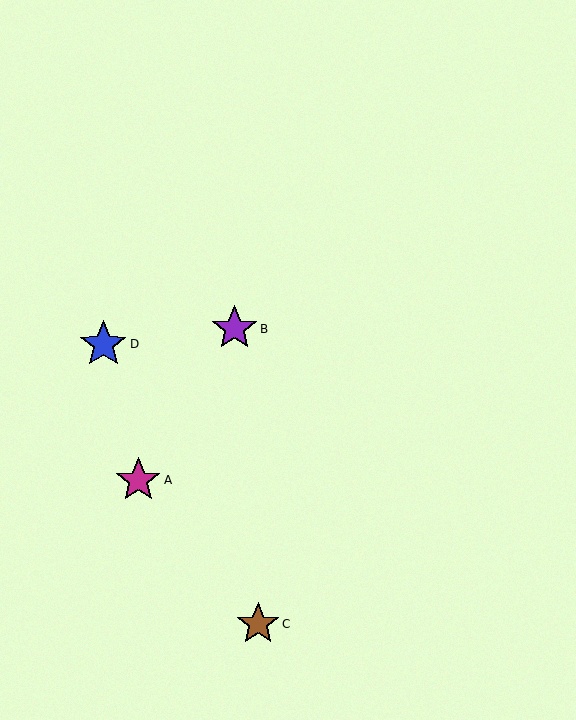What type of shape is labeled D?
Shape D is a blue star.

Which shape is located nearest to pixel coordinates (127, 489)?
The magenta star (labeled A) at (138, 480) is nearest to that location.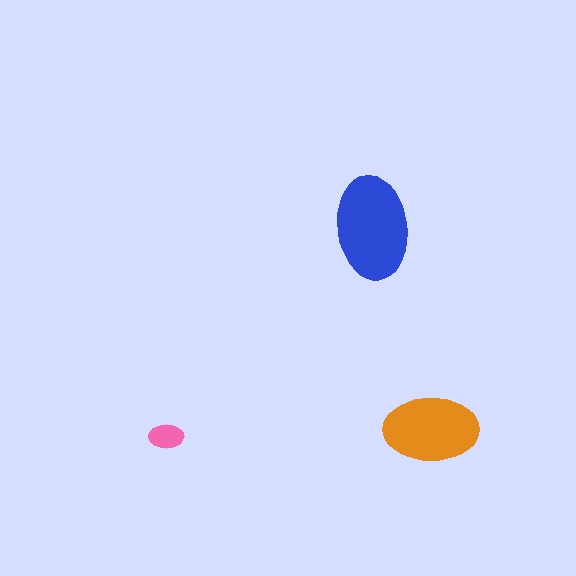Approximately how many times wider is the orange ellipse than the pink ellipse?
About 2.5 times wider.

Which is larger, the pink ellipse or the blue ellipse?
The blue one.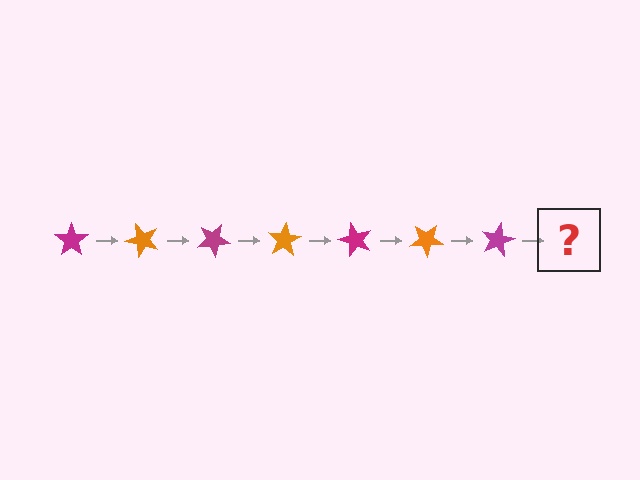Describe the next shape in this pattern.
It should be an orange star, rotated 350 degrees from the start.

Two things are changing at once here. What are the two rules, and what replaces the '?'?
The two rules are that it rotates 50 degrees each step and the color cycles through magenta and orange. The '?' should be an orange star, rotated 350 degrees from the start.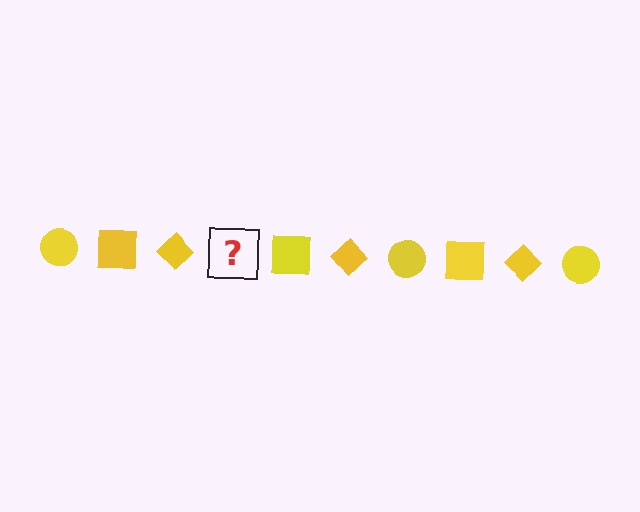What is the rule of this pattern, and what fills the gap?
The rule is that the pattern cycles through circle, square, diamond shapes in yellow. The gap should be filled with a yellow circle.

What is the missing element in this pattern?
The missing element is a yellow circle.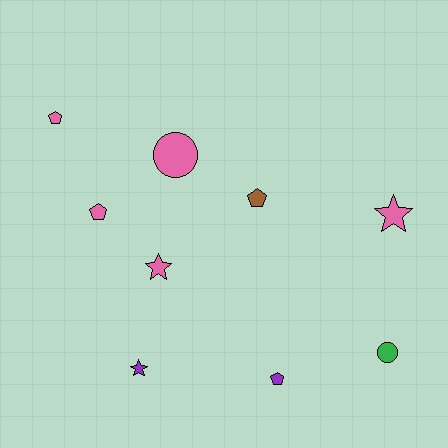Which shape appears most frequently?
Pentagon, with 4 objects.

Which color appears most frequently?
Pink, with 5 objects.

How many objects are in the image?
There are 9 objects.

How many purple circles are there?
There are no purple circles.